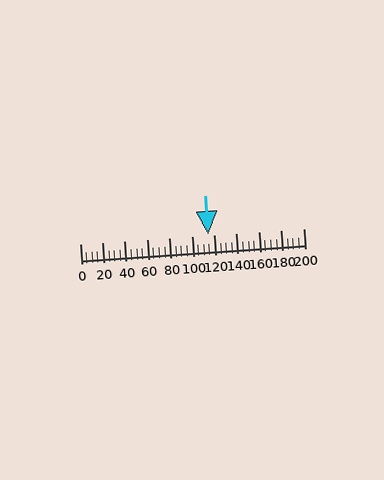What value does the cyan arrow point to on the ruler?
The cyan arrow points to approximately 115.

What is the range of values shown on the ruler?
The ruler shows values from 0 to 200.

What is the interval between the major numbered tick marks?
The major tick marks are spaced 20 units apart.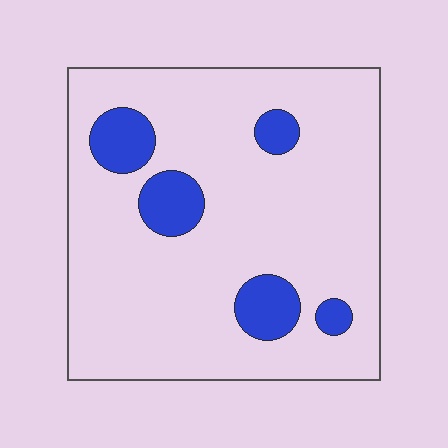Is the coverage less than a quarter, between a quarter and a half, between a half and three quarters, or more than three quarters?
Less than a quarter.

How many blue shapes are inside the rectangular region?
5.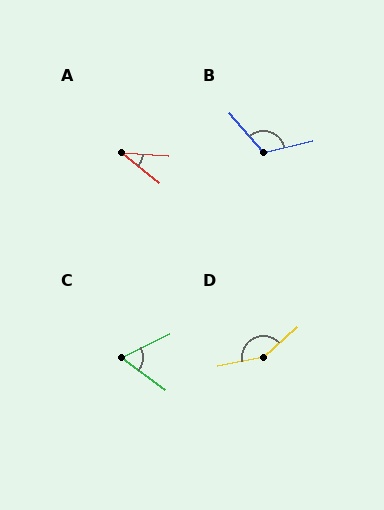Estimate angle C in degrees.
Approximately 64 degrees.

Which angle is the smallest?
A, at approximately 35 degrees.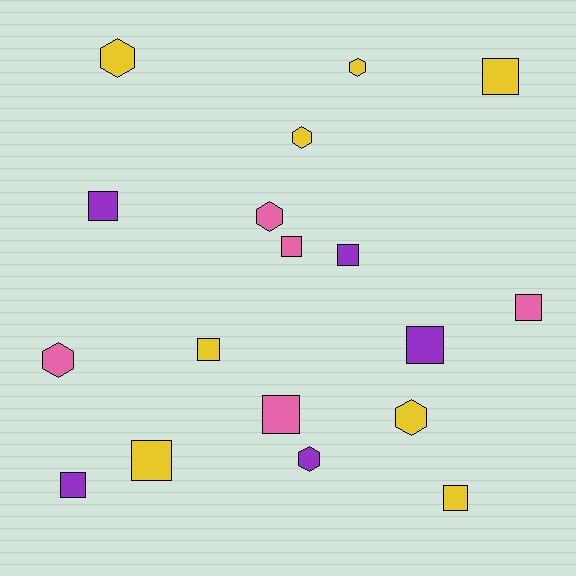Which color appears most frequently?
Yellow, with 8 objects.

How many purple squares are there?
There are 4 purple squares.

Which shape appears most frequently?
Square, with 11 objects.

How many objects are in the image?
There are 18 objects.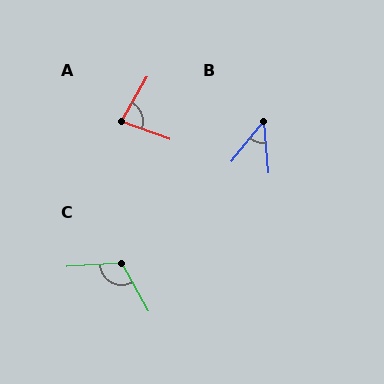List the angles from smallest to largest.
B (44°), A (81°), C (116°).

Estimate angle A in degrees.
Approximately 81 degrees.